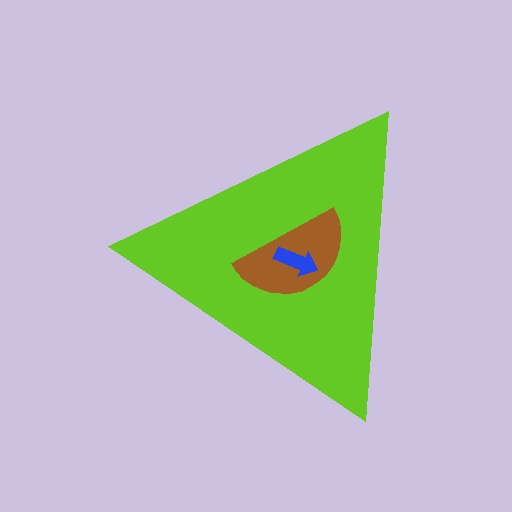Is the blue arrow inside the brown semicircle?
Yes.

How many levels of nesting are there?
3.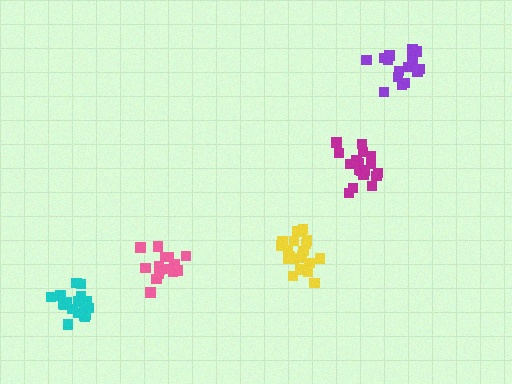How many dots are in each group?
Group 1: 20 dots, Group 2: 15 dots, Group 3: 15 dots, Group 4: 19 dots, Group 5: 21 dots (90 total).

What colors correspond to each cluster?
The clusters are colored: cyan, pink, purple, magenta, yellow.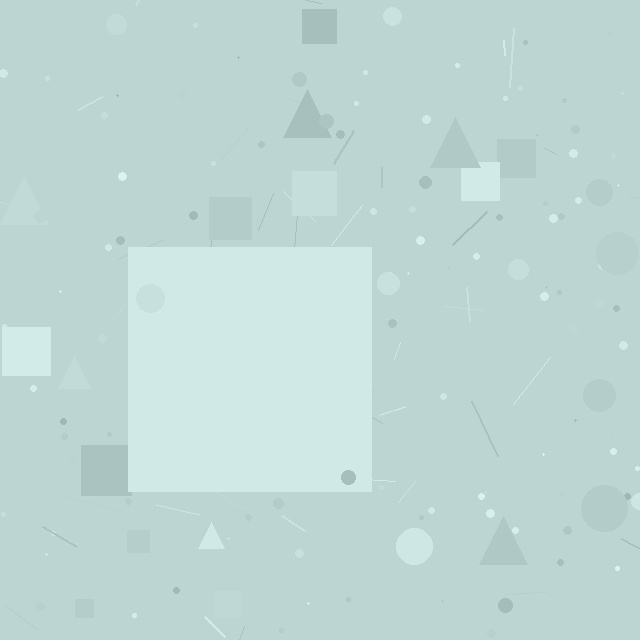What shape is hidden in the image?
A square is hidden in the image.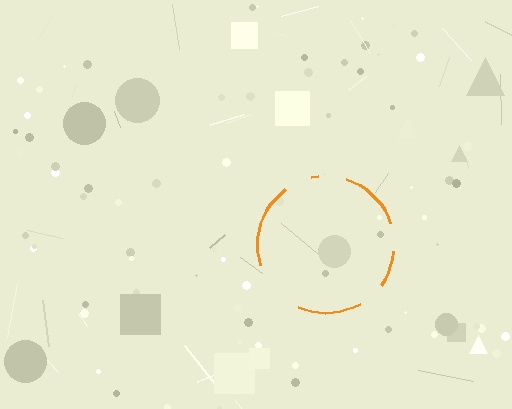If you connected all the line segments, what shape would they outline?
They would outline a circle.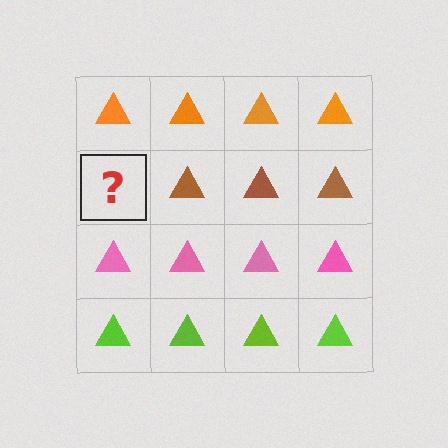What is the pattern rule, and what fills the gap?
The rule is that each row has a consistent color. The gap should be filled with a brown triangle.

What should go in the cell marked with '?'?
The missing cell should contain a brown triangle.